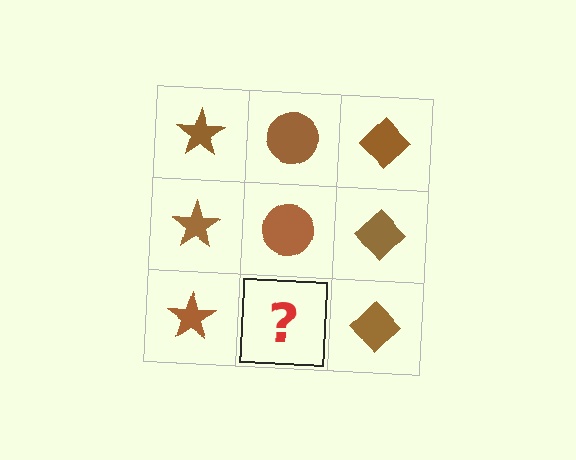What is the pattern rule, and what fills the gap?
The rule is that each column has a consistent shape. The gap should be filled with a brown circle.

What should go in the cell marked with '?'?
The missing cell should contain a brown circle.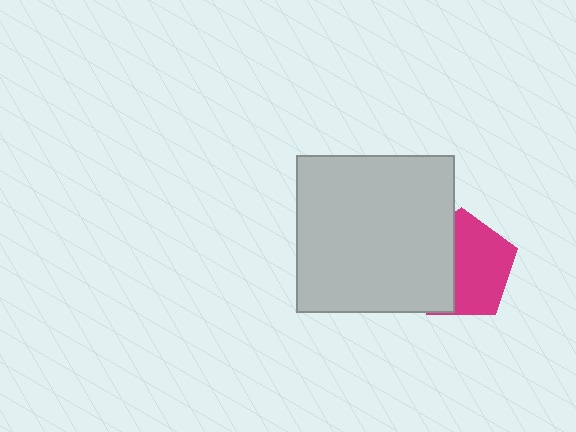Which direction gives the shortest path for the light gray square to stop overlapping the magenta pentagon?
Moving left gives the shortest separation.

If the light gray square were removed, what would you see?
You would see the complete magenta pentagon.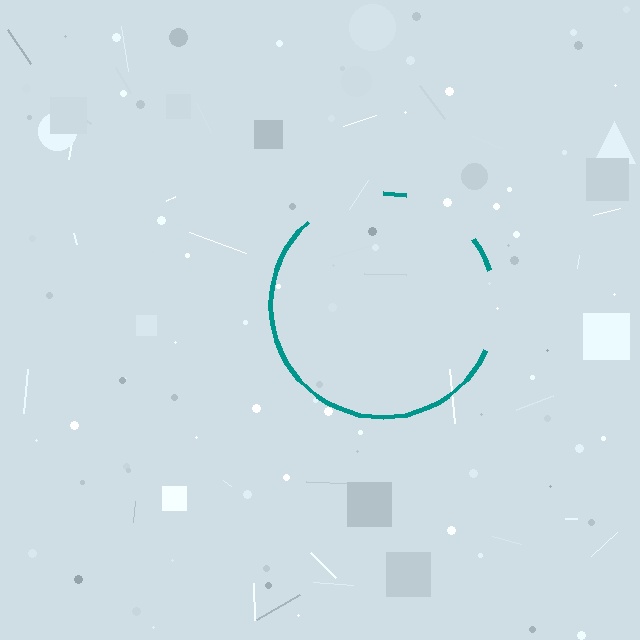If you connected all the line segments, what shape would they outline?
They would outline a circle.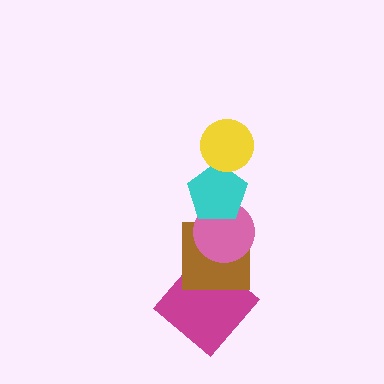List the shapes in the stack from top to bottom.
From top to bottom: the yellow circle, the cyan pentagon, the pink circle, the brown square, the magenta diamond.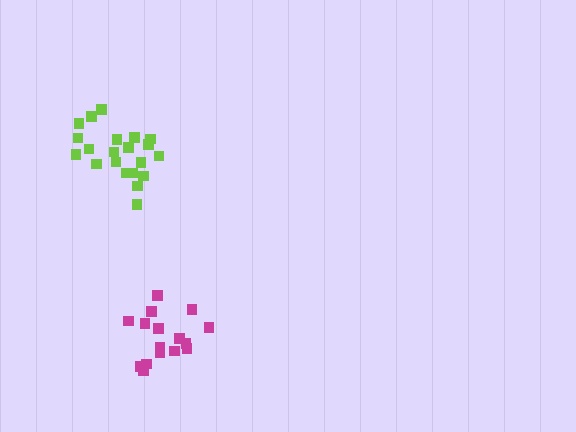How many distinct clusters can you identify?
There are 2 distinct clusters.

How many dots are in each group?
Group 1: 21 dots, Group 2: 16 dots (37 total).